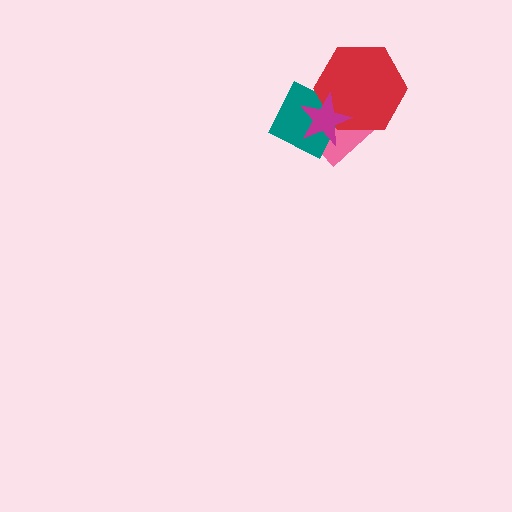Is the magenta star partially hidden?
No, no other shape covers it.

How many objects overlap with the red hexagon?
3 objects overlap with the red hexagon.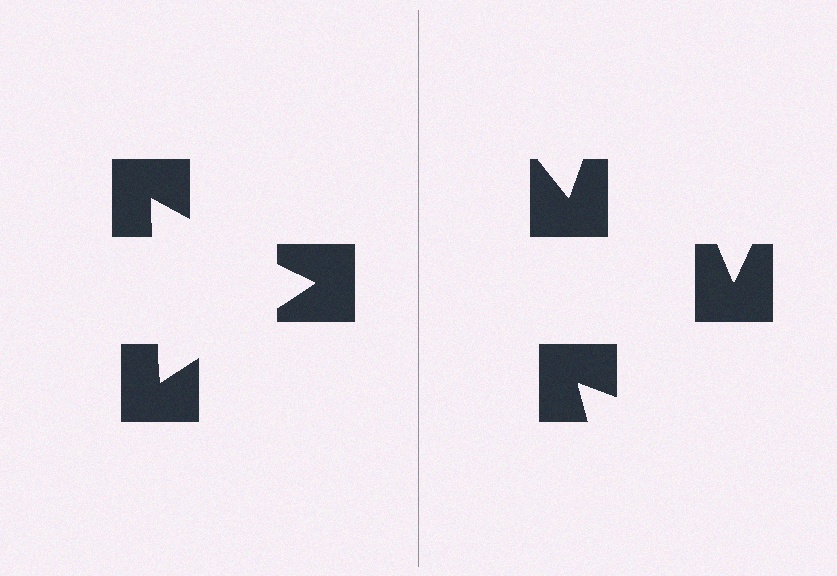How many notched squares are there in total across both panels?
6 — 3 on each side.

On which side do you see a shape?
An illusory triangle appears on the left side. On the right side the wedge cuts are rotated, so no coherent shape forms.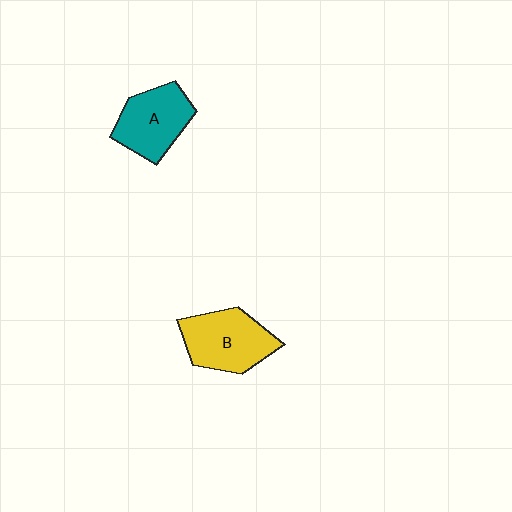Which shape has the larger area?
Shape B (yellow).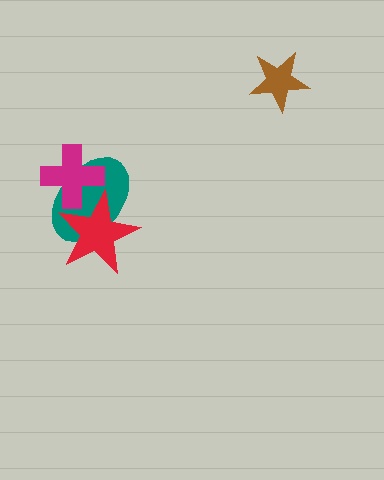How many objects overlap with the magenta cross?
2 objects overlap with the magenta cross.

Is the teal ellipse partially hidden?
Yes, it is partially covered by another shape.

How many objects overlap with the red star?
2 objects overlap with the red star.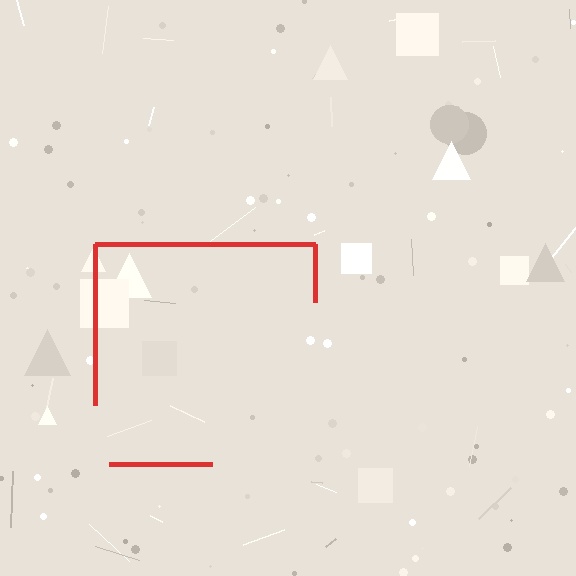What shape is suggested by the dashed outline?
The dashed outline suggests a square.